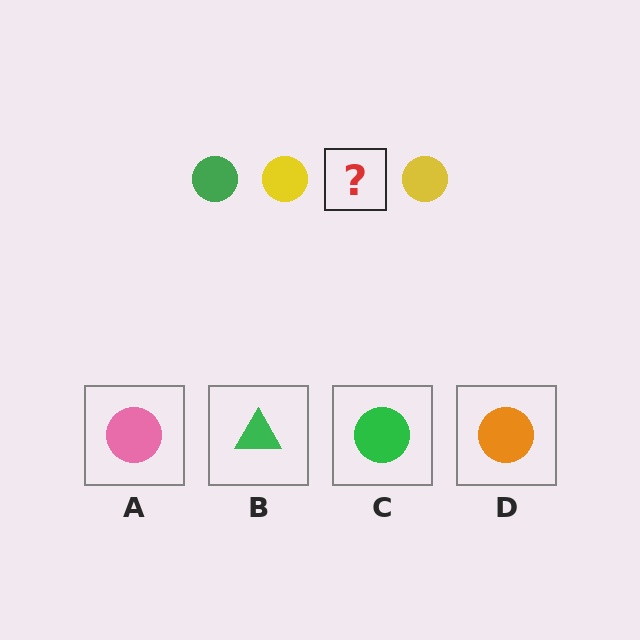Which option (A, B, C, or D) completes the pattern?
C.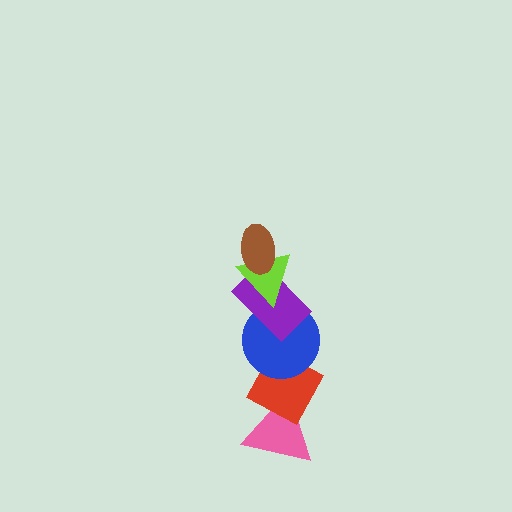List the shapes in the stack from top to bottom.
From top to bottom: the brown ellipse, the lime triangle, the purple rectangle, the blue circle, the red diamond, the pink triangle.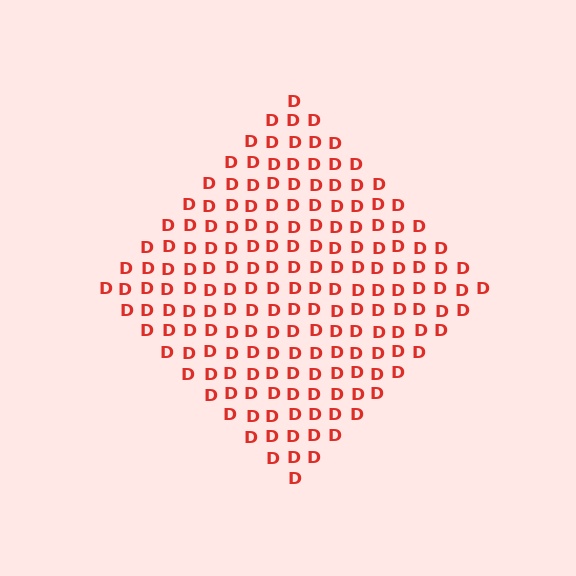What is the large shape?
The large shape is a diamond.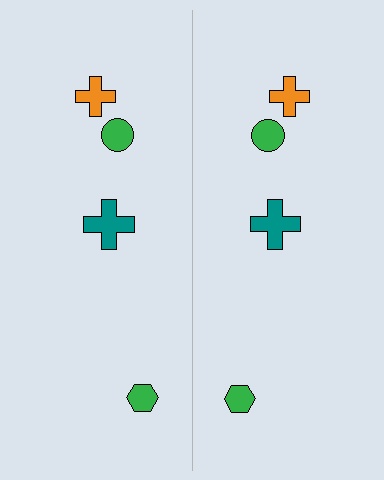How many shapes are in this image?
There are 8 shapes in this image.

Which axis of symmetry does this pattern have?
The pattern has a vertical axis of symmetry running through the center of the image.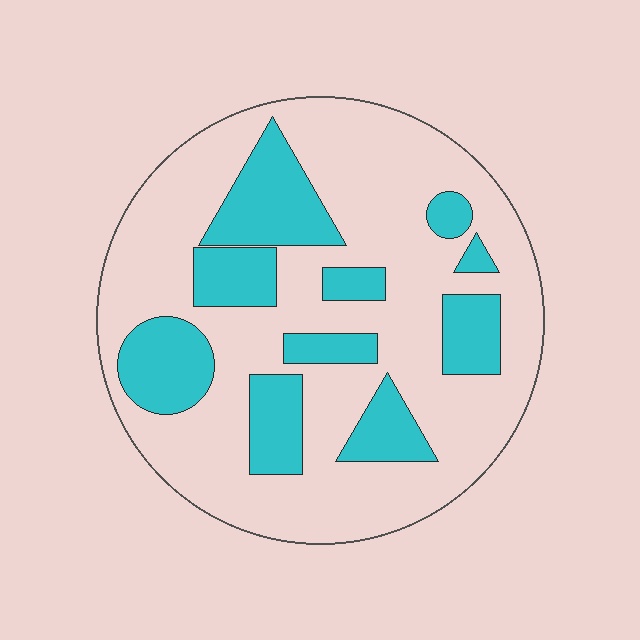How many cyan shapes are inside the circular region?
10.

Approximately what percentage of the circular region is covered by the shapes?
Approximately 30%.